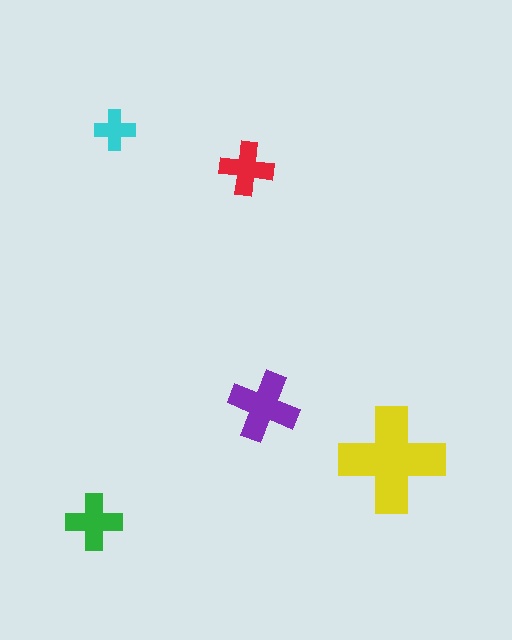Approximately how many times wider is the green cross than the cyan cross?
About 1.5 times wider.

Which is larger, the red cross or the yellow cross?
The yellow one.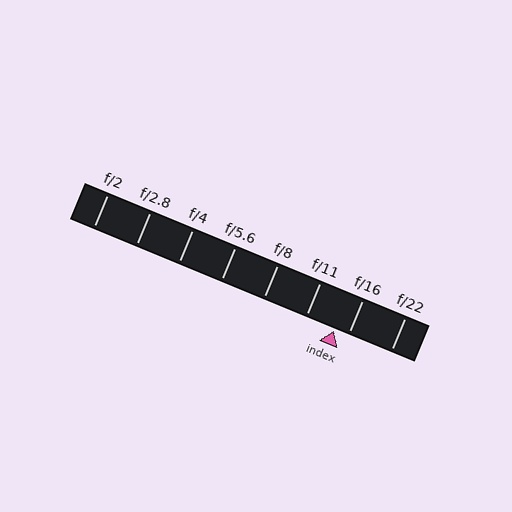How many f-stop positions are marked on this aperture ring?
There are 8 f-stop positions marked.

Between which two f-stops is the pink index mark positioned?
The index mark is between f/11 and f/16.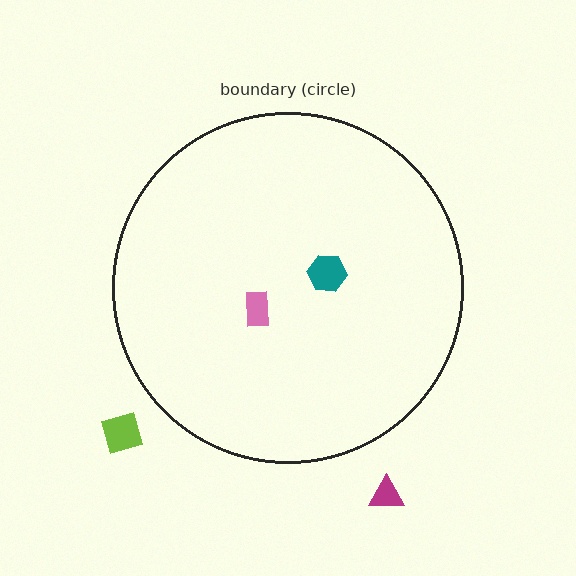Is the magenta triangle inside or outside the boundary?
Outside.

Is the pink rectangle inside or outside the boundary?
Inside.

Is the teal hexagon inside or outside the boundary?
Inside.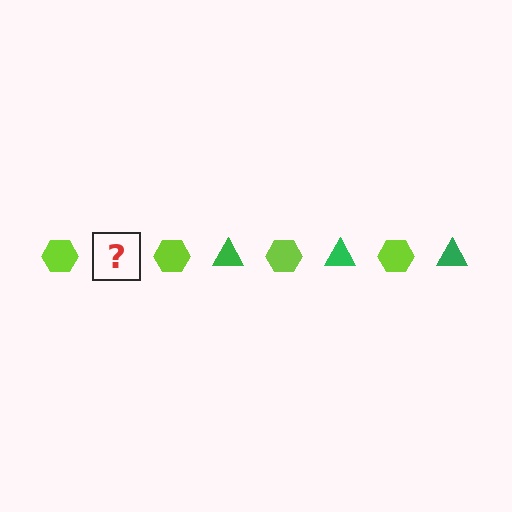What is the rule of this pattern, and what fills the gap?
The rule is that the pattern alternates between lime hexagon and green triangle. The gap should be filled with a green triangle.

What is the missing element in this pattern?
The missing element is a green triangle.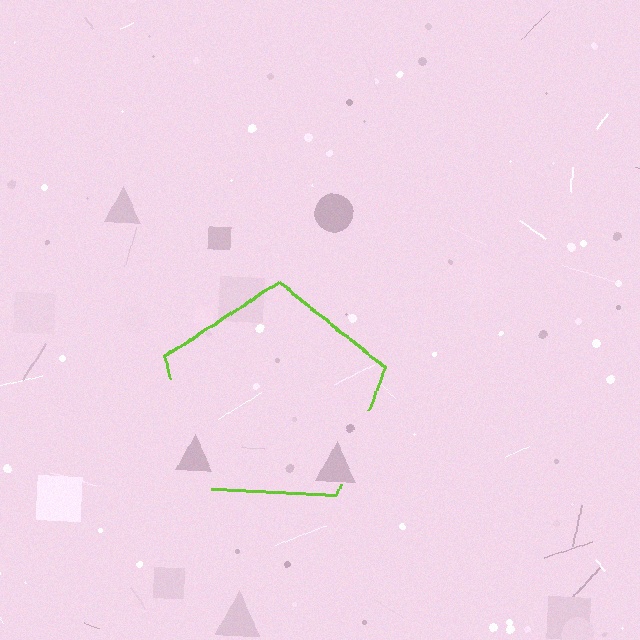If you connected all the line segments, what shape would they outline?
They would outline a pentagon.